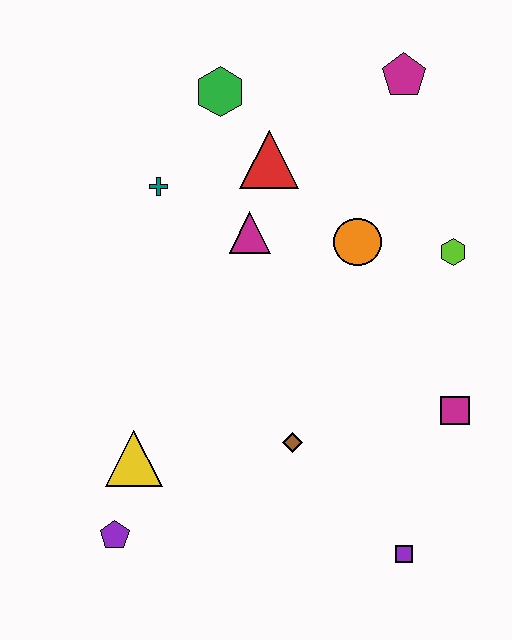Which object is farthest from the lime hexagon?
The purple pentagon is farthest from the lime hexagon.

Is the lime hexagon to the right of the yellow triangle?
Yes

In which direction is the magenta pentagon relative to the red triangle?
The magenta pentagon is to the right of the red triangle.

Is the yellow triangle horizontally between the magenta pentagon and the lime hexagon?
No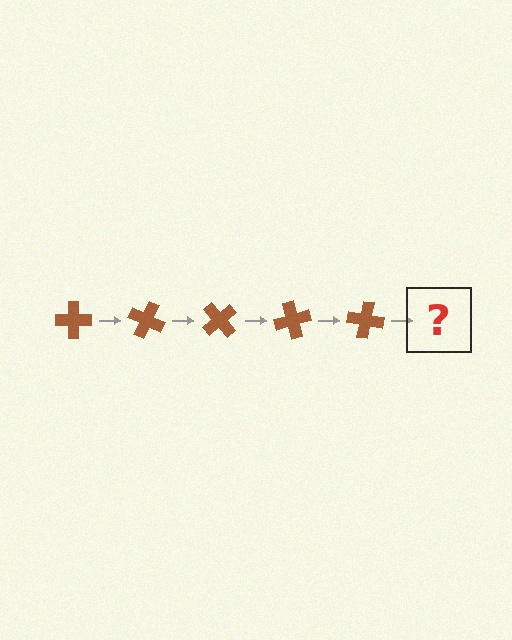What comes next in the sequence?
The next element should be a brown cross rotated 125 degrees.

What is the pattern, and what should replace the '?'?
The pattern is that the cross rotates 25 degrees each step. The '?' should be a brown cross rotated 125 degrees.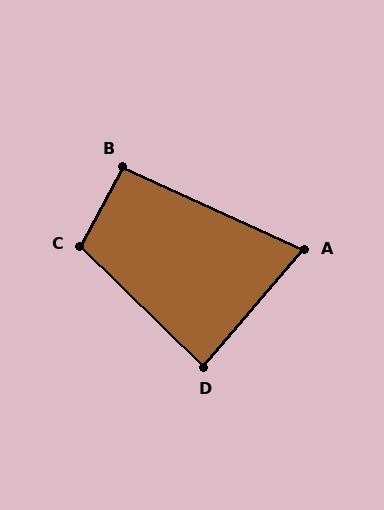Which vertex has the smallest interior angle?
A, at approximately 74 degrees.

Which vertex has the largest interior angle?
C, at approximately 106 degrees.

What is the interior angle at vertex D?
Approximately 86 degrees (approximately right).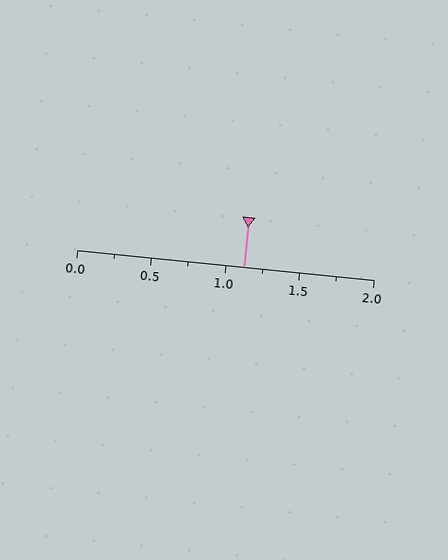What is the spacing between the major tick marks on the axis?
The major ticks are spaced 0.5 apart.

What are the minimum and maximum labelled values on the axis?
The axis runs from 0.0 to 2.0.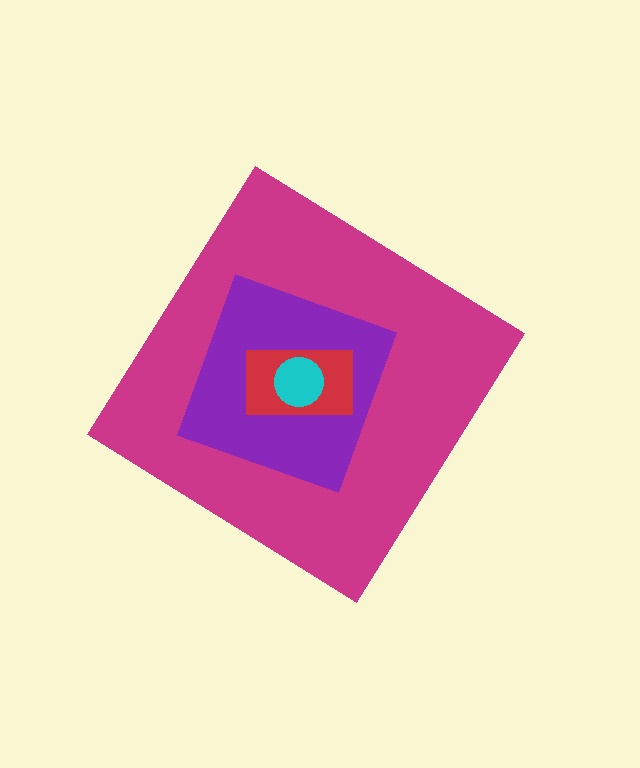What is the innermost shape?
The cyan circle.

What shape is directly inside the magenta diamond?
The purple square.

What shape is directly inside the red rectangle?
The cyan circle.